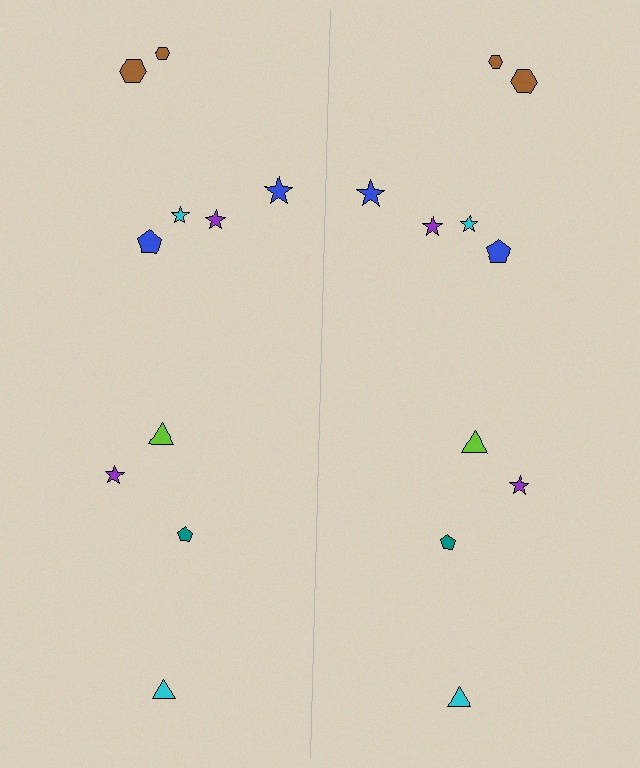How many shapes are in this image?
There are 20 shapes in this image.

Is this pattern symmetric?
Yes, this pattern has bilateral (reflection) symmetry.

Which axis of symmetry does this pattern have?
The pattern has a vertical axis of symmetry running through the center of the image.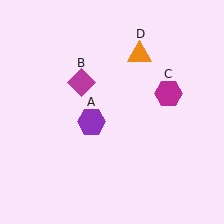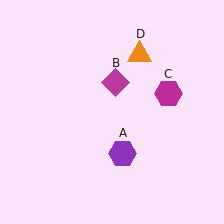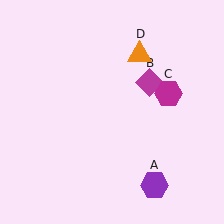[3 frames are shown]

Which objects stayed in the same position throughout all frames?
Magenta hexagon (object C) and orange triangle (object D) remained stationary.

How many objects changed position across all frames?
2 objects changed position: purple hexagon (object A), magenta diamond (object B).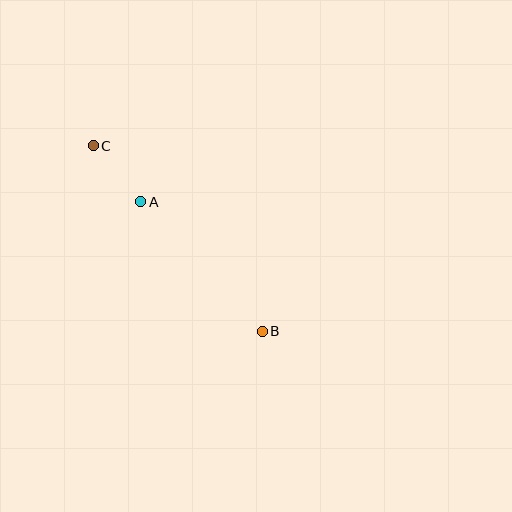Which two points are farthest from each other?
Points B and C are farthest from each other.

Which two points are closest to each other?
Points A and C are closest to each other.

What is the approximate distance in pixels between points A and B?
The distance between A and B is approximately 178 pixels.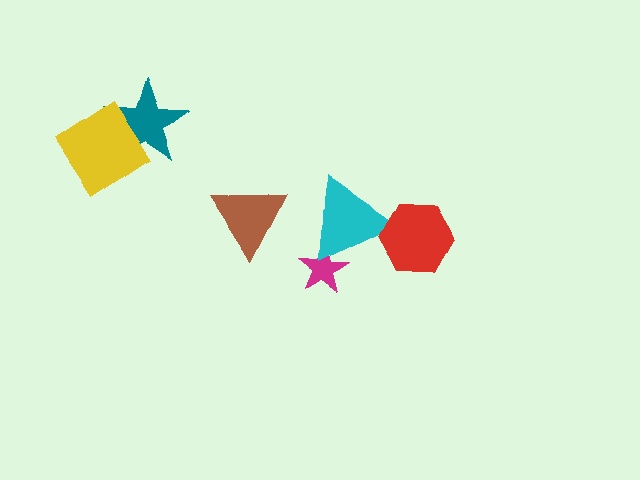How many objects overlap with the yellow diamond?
1 object overlaps with the yellow diamond.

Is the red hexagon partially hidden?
No, no other shape covers it.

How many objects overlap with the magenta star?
1 object overlaps with the magenta star.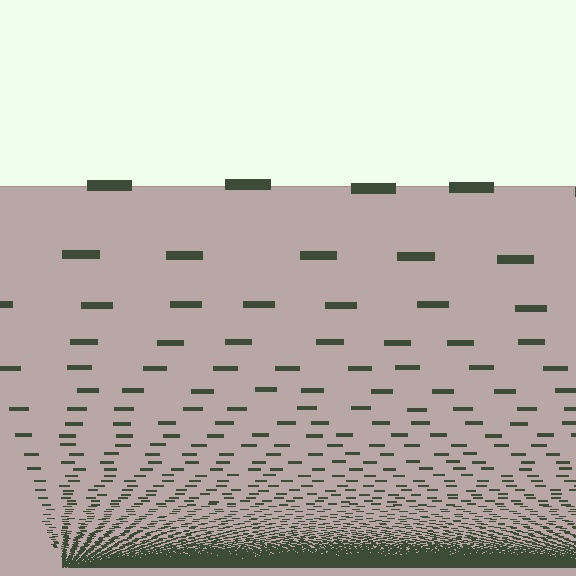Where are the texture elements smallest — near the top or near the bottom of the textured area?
Near the bottom.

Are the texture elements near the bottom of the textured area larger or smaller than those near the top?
Smaller. The gradient is inverted — elements near the bottom are smaller and denser.